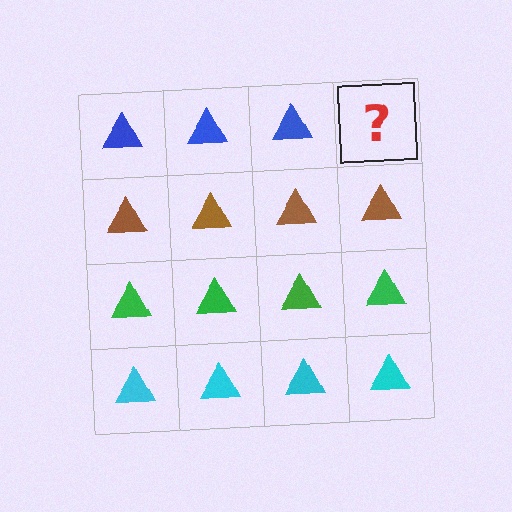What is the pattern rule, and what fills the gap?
The rule is that each row has a consistent color. The gap should be filled with a blue triangle.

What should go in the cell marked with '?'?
The missing cell should contain a blue triangle.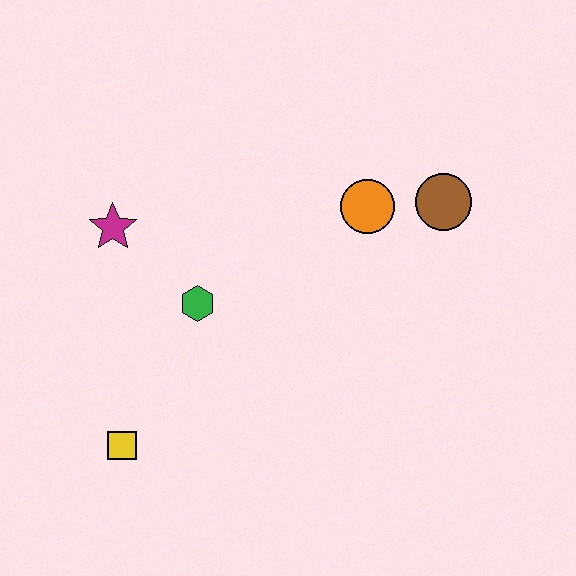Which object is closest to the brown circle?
The orange circle is closest to the brown circle.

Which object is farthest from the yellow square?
The brown circle is farthest from the yellow square.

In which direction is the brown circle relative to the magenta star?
The brown circle is to the right of the magenta star.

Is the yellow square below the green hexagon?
Yes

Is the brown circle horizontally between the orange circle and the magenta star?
No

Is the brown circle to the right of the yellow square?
Yes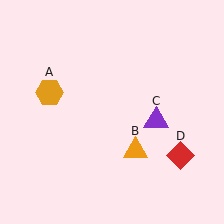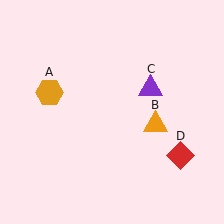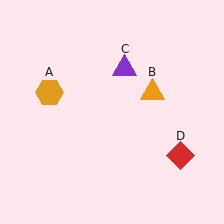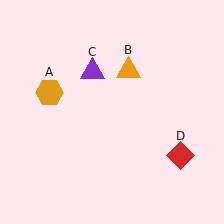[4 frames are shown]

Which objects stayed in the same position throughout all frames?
Orange hexagon (object A) and red diamond (object D) remained stationary.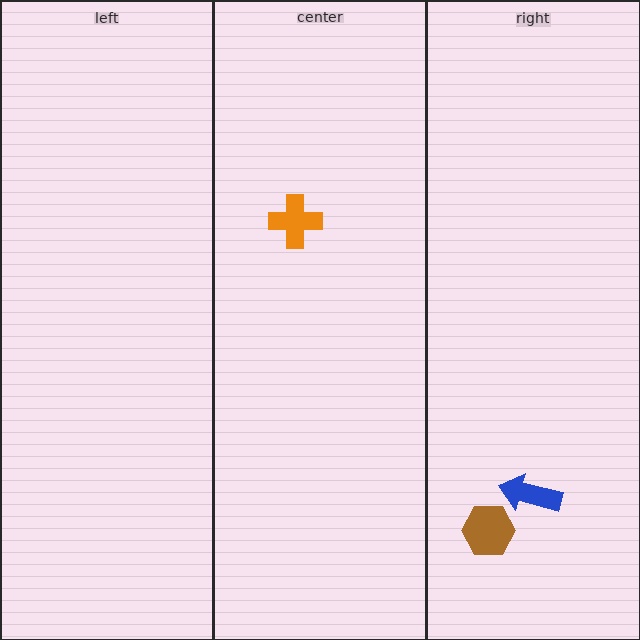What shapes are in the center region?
The orange cross.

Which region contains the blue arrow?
The right region.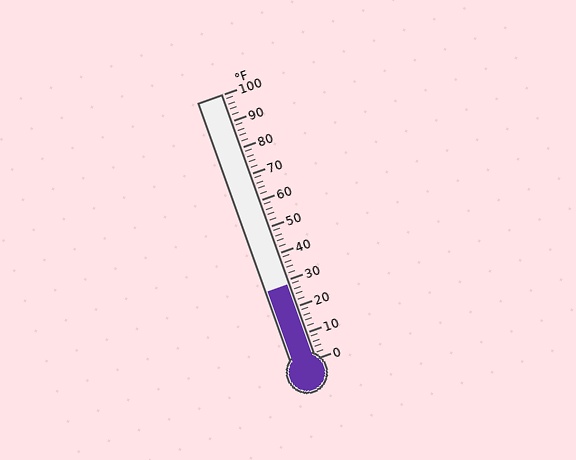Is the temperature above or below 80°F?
The temperature is below 80°F.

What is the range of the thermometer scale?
The thermometer scale ranges from 0°F to 100°F.